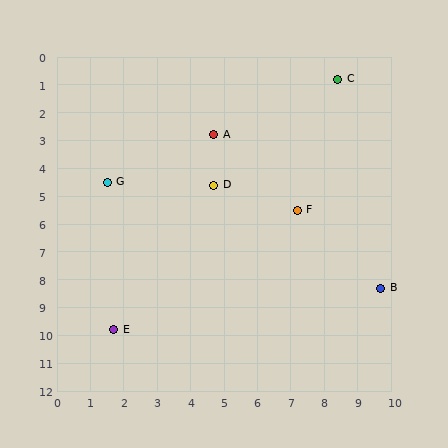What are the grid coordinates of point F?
Point F is at approximately (7.2, 5.5).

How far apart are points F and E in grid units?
Points F and E are about 7.0 grid units apart.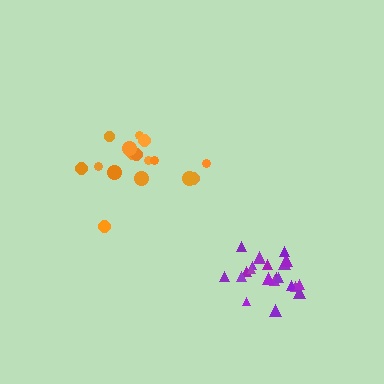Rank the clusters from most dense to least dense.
purple, orange.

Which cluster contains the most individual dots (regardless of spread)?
Purple (21).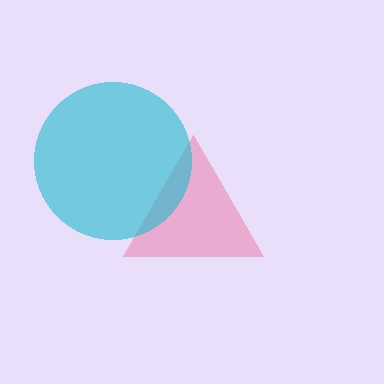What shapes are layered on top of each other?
The layered shapes are: a pink triangle, a cyan circle.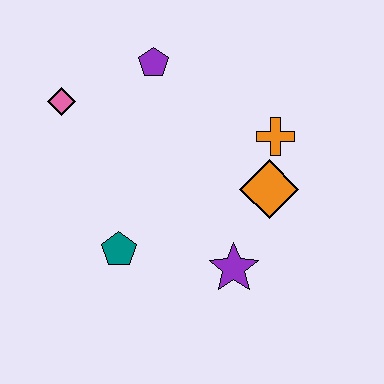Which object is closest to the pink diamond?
The purple pentagon is closest to the pink diamond.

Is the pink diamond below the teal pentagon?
No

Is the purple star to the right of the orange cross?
No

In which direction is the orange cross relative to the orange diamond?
The orange cross is above the orange diamond.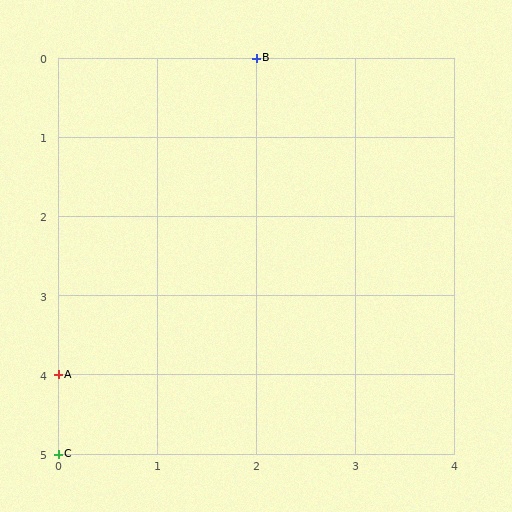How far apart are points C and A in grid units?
Points C and A are 1 row apart.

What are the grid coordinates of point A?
Point A is at grid coordinates (0, 4).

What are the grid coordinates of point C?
Point C is at grid coordinates (0, 5).